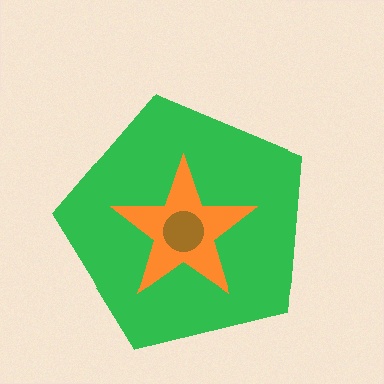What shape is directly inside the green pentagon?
The orange star.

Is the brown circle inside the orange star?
Yes.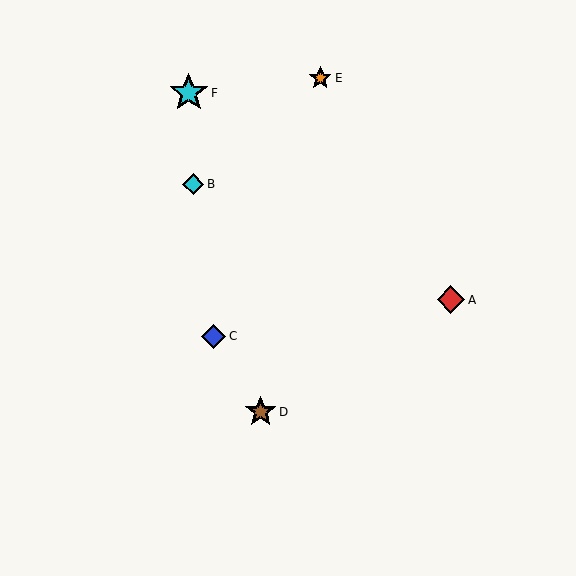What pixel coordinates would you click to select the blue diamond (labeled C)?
Click at (214, 336) to select the blue diamond C.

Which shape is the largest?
The cyan star (labeled F) is the largest.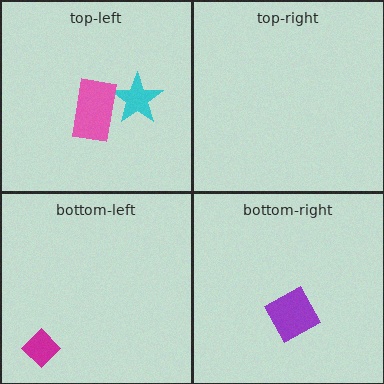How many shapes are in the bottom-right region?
1.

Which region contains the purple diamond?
The bottom-right region.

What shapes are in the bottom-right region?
The purple diamond.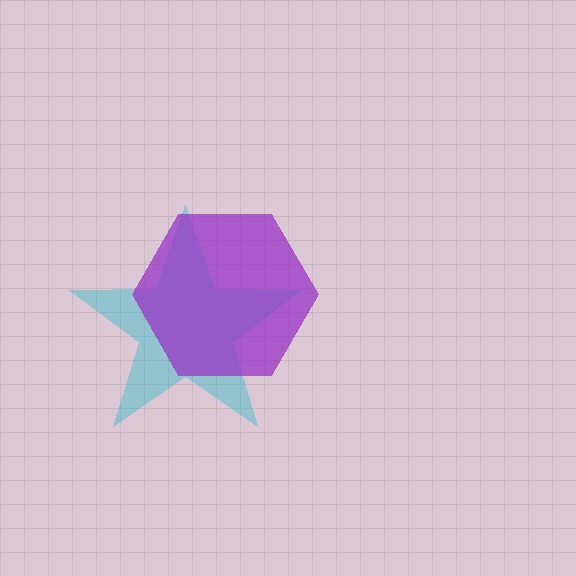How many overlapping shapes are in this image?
There are 2 overlapping shapes in the image.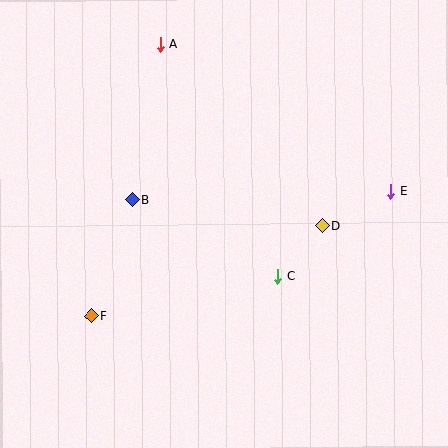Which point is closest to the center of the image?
Point C at (277, 277) is closest to the center.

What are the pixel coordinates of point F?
Point F is at (91, 316).